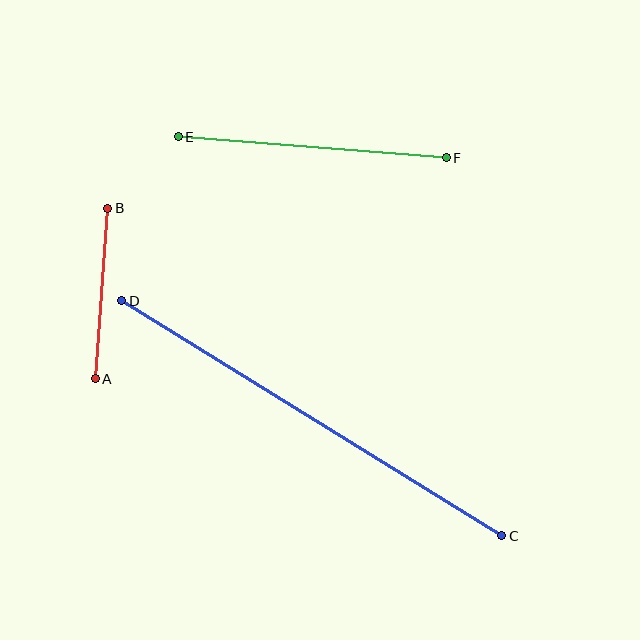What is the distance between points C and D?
The distance is approximately 447 pixels.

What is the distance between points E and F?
The distance is approximately 269 pixels.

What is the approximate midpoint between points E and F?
The midpoint is at approximately (312, 147) pixels.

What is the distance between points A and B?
The distance is approximately 171 pixels.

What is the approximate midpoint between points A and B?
The midpoint is at approximately (102, 294) pixels.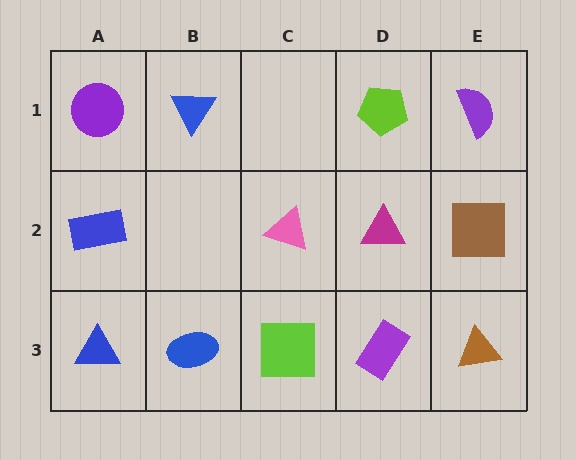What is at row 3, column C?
A lime square.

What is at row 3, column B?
A blue ellipse.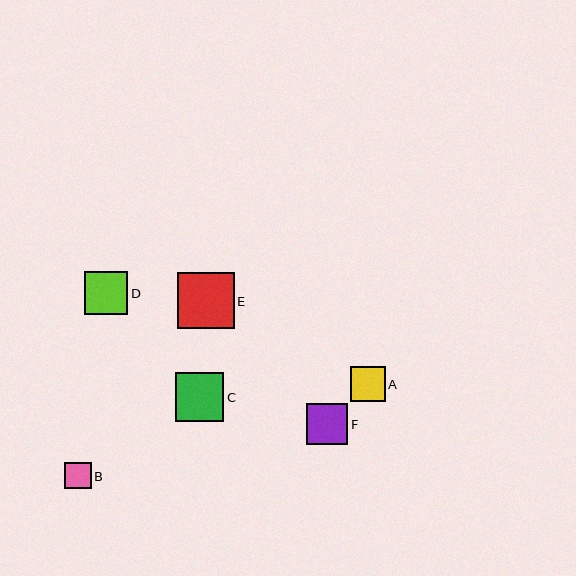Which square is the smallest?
Square B is the smallest with a size of approximately 26 pixels.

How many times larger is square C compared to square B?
Square C is approximately 1.8 times the size of square B.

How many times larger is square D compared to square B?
Square D is approximately 1.6 times the size of square B.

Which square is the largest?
Square E is the largest with a size of approximately 56 pixels.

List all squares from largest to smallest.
From largest to smallest: E, C, D, F, A, B.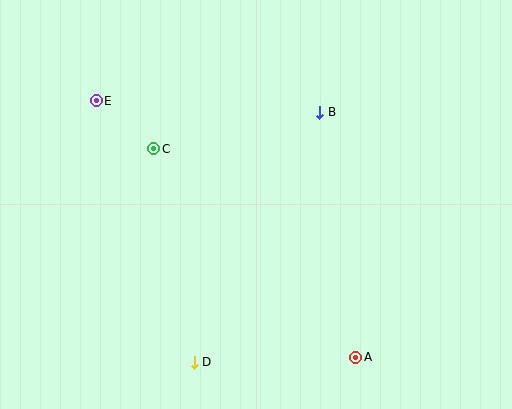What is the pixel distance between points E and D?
The distance between E and D is 279 pixels.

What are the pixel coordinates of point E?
Point E is at (96, 101).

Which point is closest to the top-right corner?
Point B is closest to the top-right corner.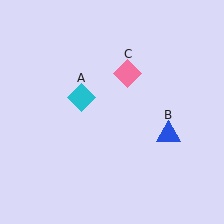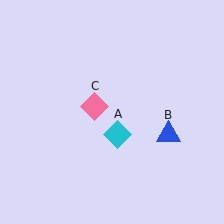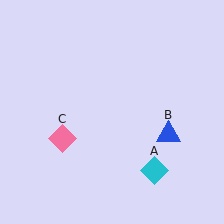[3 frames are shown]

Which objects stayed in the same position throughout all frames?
Blue triangle (object B) remained stationary.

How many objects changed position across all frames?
2 objects changed position: cyan diamond (object A), pink diamond (object C).